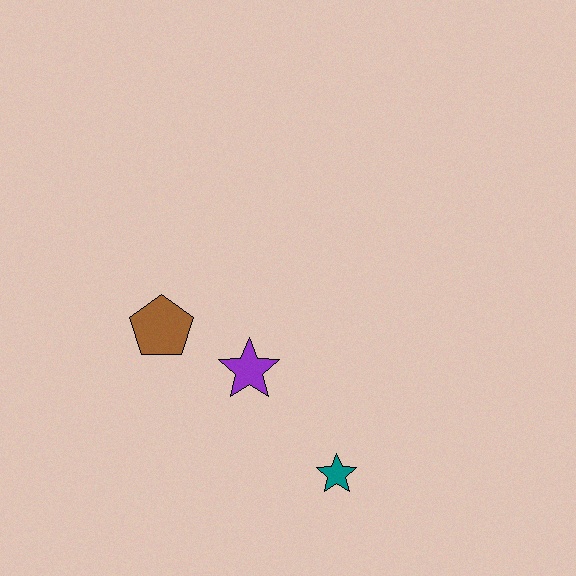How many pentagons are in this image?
There is 1 pentagon.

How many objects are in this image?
There are 3 objects.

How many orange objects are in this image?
There are no orange objects.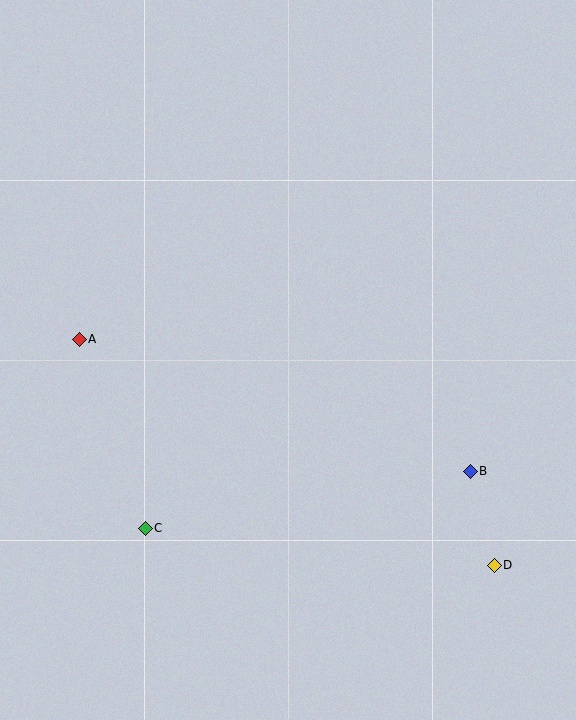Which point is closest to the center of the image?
Point A at (79, 339) is closest to the center.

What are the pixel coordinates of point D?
Point D is at (494, 565).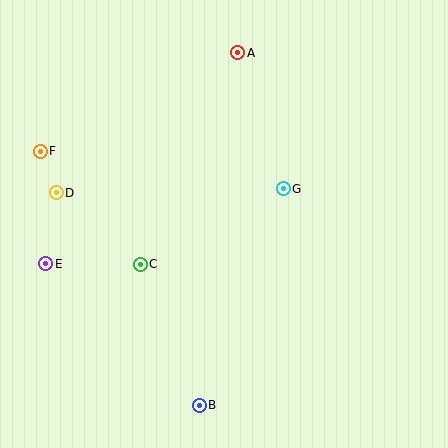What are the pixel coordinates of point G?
Point G is at (283, 189).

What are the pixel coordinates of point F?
Point F is at (40, 151).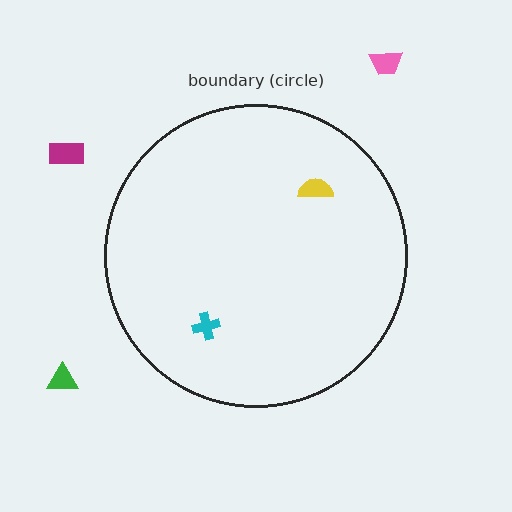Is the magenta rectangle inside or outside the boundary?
Outside.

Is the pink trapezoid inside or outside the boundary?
Outside.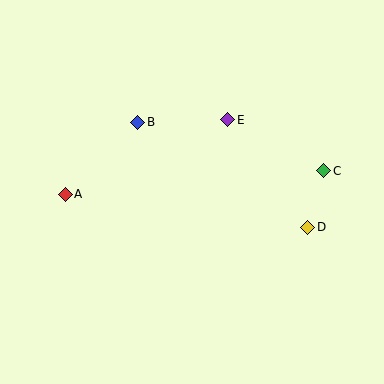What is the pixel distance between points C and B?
The distance between C and B is 192 pixels.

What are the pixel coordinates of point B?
Point B is at (138, 122).